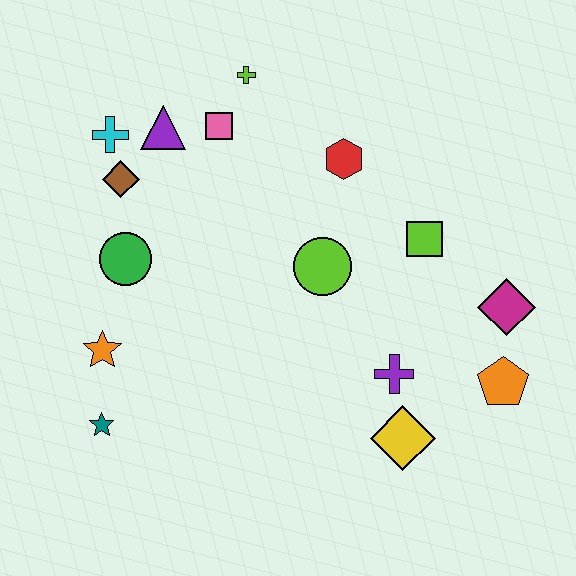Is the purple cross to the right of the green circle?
Yes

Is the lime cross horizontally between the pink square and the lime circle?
Yes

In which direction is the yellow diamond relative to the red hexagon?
The yellow diamond is below the red hexagon.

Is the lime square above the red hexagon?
No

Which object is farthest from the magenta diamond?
The cyan cross is farthest from the magenta diamond.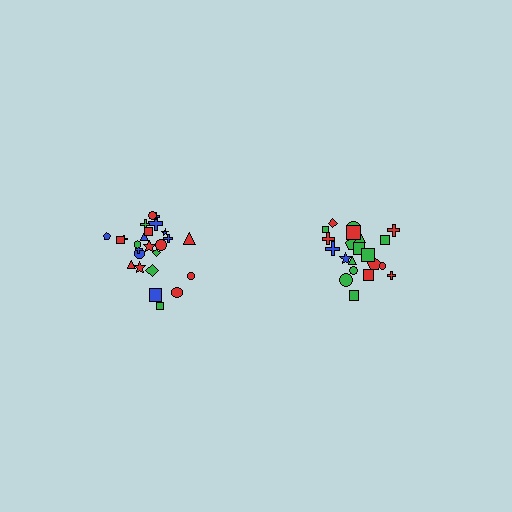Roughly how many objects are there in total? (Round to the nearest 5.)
Roughly 45 objects in total.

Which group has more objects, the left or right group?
The left group.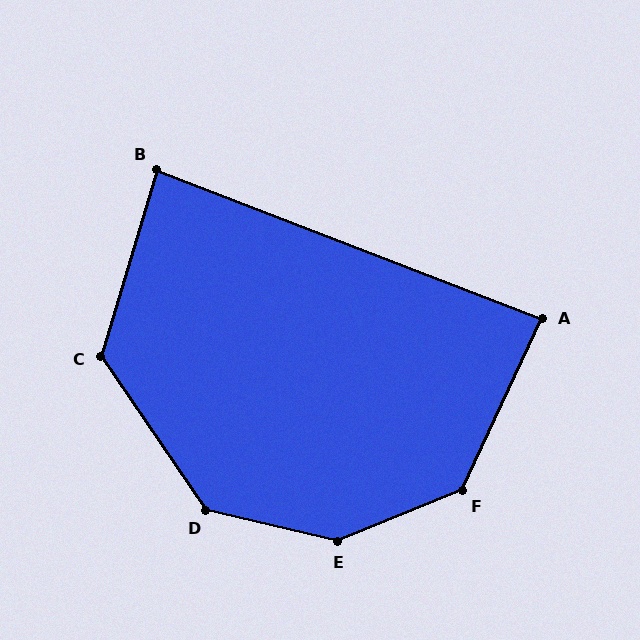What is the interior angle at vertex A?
Approximately 86 degrees (approximately right).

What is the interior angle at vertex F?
Approximately 137 degrees (obtuse).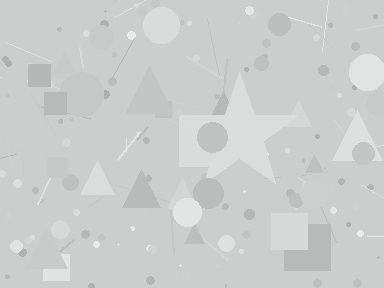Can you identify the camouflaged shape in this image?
The camouflaged shape is a star.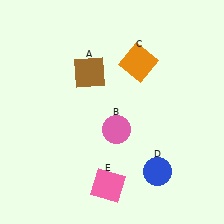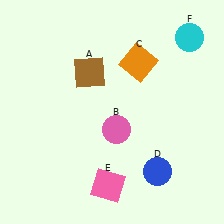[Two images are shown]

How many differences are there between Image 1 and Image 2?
There is 1 difference between the two images.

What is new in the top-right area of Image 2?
A cyan circle (F) was added in the top-right area of Image 2.